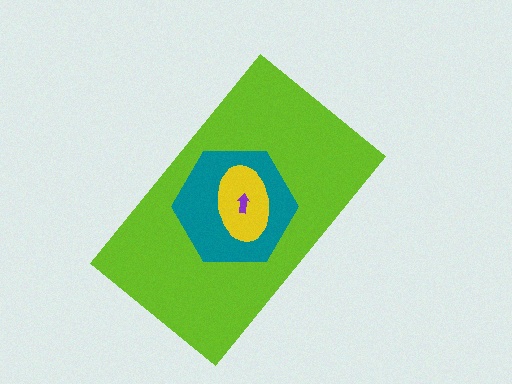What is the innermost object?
The purple arrow.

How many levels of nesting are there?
4.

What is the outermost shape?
The lime rectangle.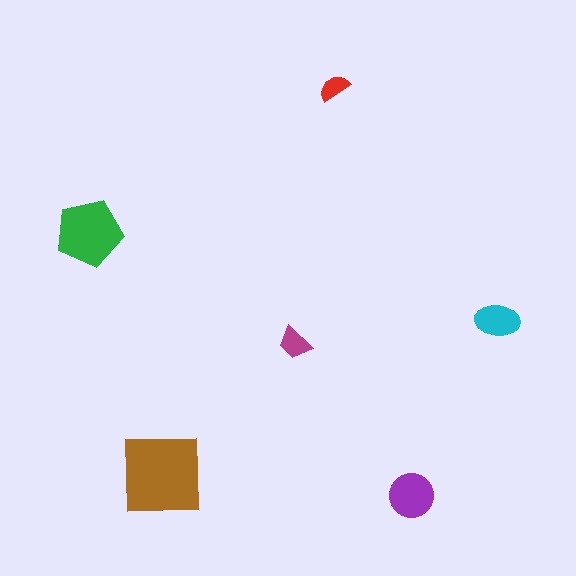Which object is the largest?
The brown square.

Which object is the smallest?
The red semicircle.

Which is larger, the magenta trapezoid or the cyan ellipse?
The cyan ellipse.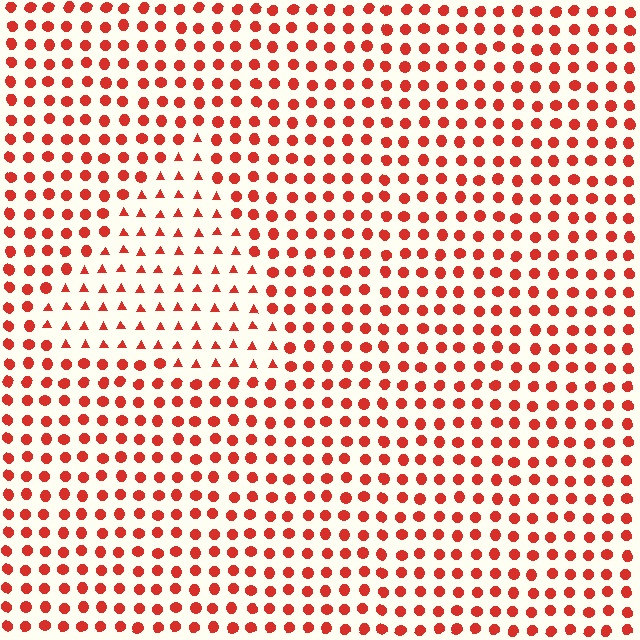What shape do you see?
I see a triangle.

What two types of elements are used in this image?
The image uses triangles inside the triangle region and circles outside it.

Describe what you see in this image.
The image is filled with small red elements arranged in a uniform grid. A triangle-shaped region contains triangles, while the surrounding area contains circles. The boundary is defined purely by the change in element shape.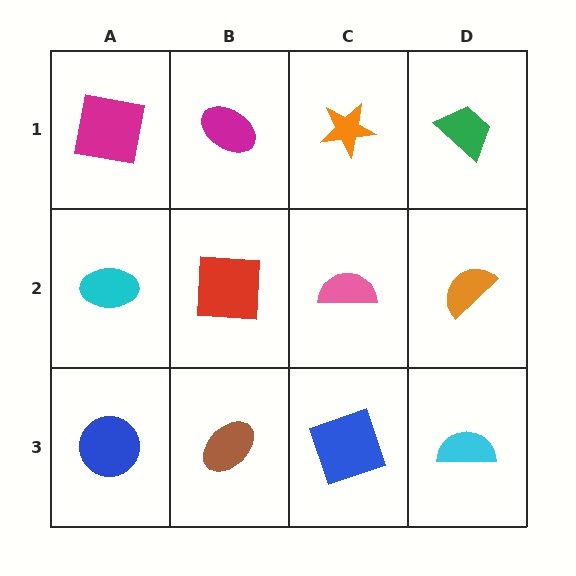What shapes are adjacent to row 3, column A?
A cyan ellipse (row 2, column A), a brown ellipse (row 3, column B).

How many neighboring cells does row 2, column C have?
4.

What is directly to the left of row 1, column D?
An orange star.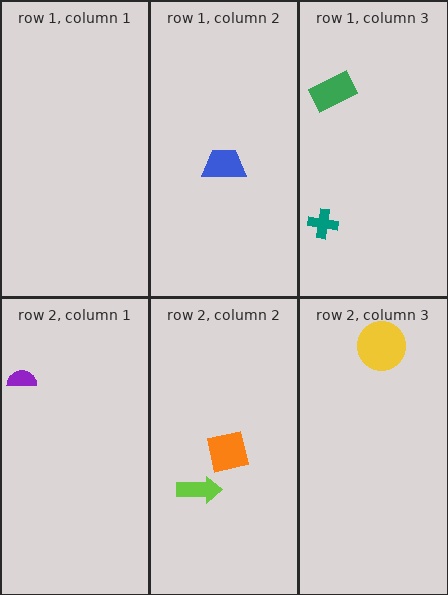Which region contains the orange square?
The row 2, column 2 region.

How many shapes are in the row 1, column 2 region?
1.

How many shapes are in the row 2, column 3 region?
1.